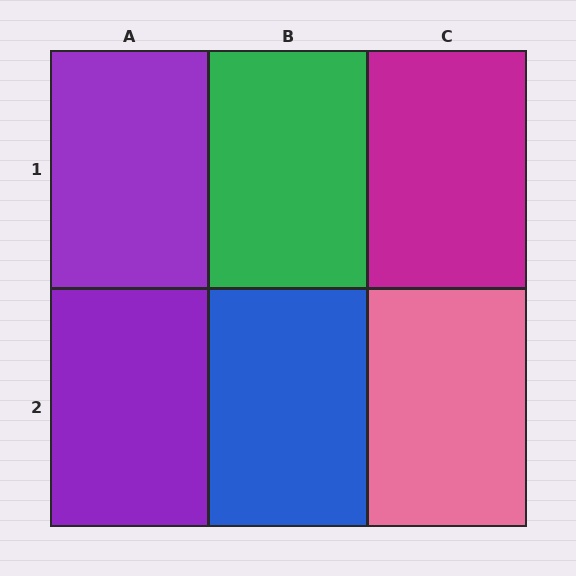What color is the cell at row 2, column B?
Blue.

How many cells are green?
1 cell is green.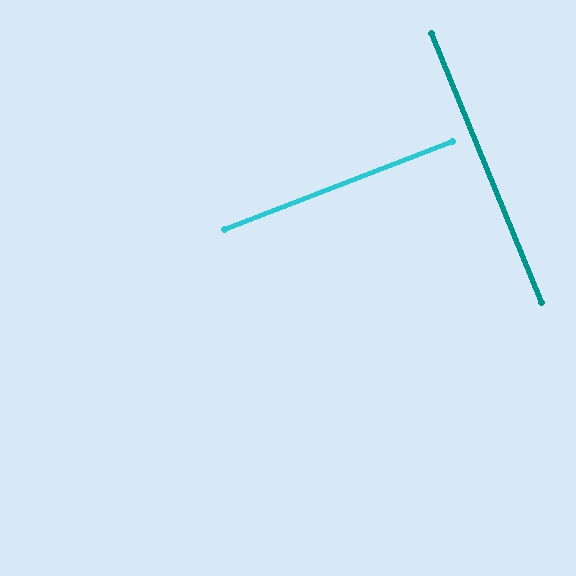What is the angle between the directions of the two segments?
Approximately 89 degrees.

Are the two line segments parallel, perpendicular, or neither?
Perpendicular — they meet at approximately 89°.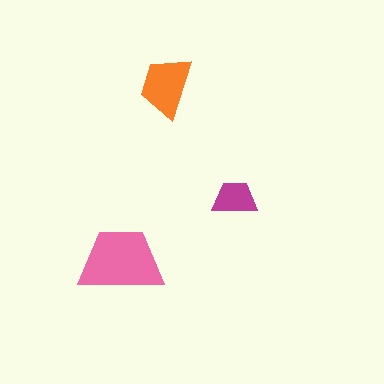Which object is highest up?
The orange trapezoid is topmost.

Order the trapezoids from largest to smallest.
the pink one, the orange one, the magenta one.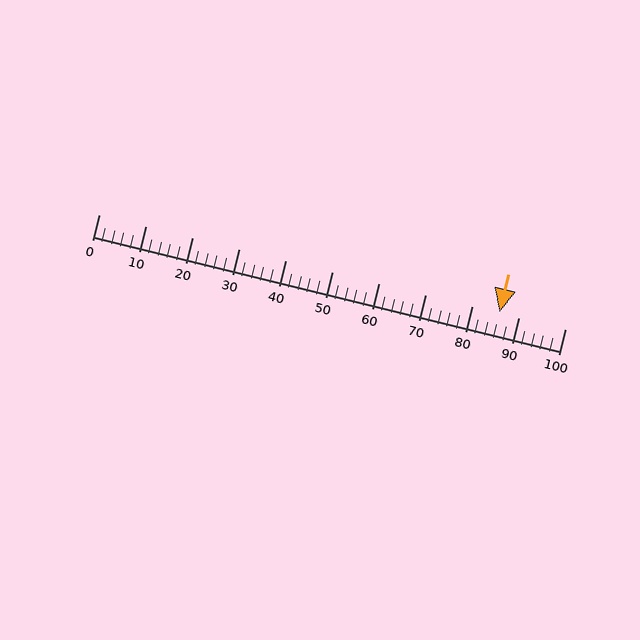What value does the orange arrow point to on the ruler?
The orange arrow points to approximately 86.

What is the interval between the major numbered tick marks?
The major tick marks are spaced 10 units apart.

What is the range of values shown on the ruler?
The ruler shows values from 0 to 100.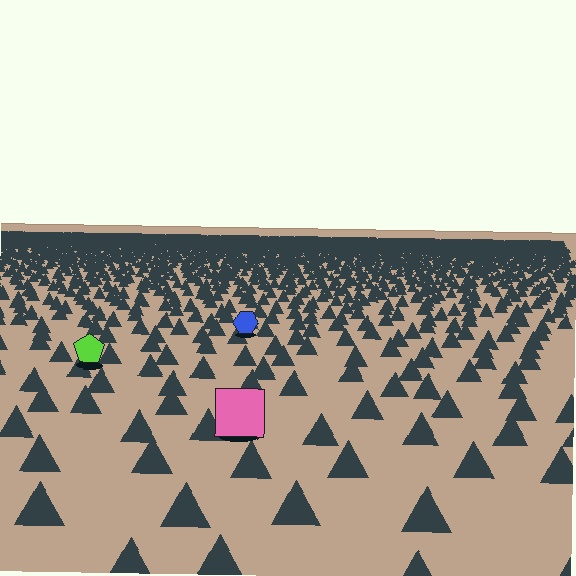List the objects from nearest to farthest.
From nearest to farthest: the pink square, the lime pentagon, the blue hexagon.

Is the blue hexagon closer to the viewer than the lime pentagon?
No. The lime pentagon is closer — you can tell from the texture gradient: the ground texture is coarser near it.